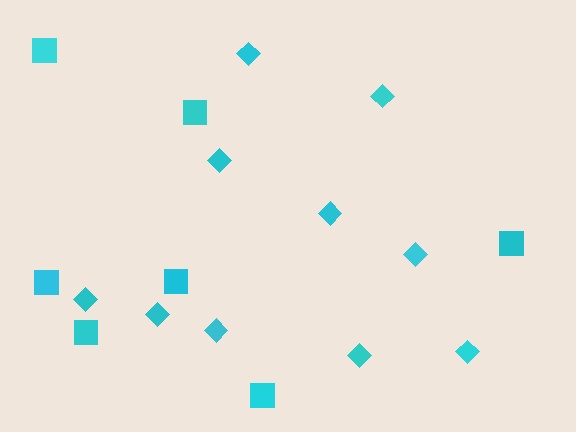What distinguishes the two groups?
There are 2 groups: one group of diamonds (10) and one group of squares (7).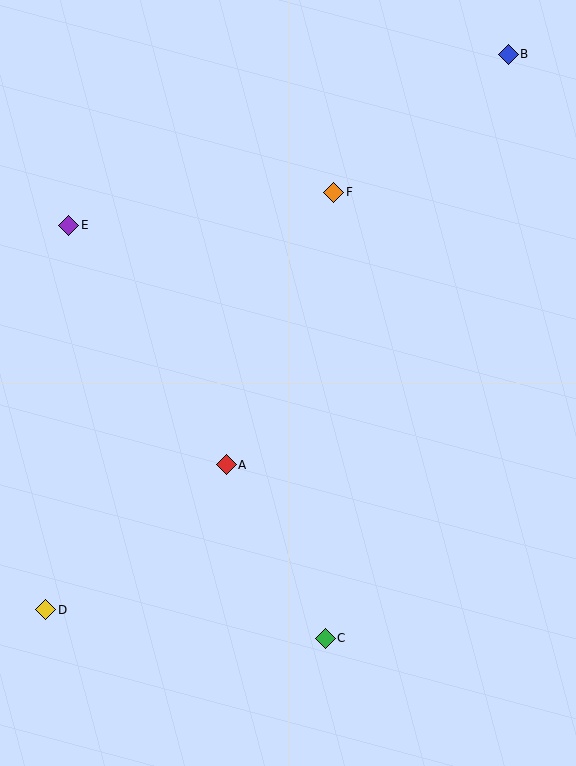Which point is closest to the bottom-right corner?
Point C is closest to the bottom-right corner.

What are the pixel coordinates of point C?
Point C is at (325, 638).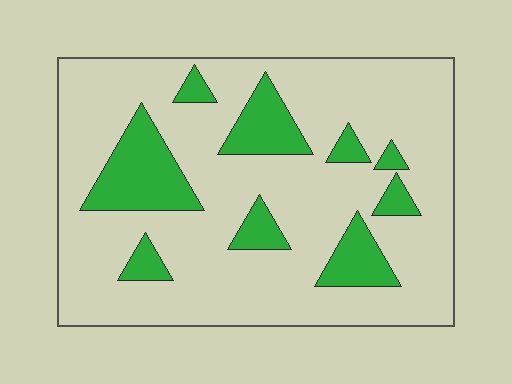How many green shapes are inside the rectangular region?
9.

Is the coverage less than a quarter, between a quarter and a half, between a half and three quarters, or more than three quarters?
Less than a quarter.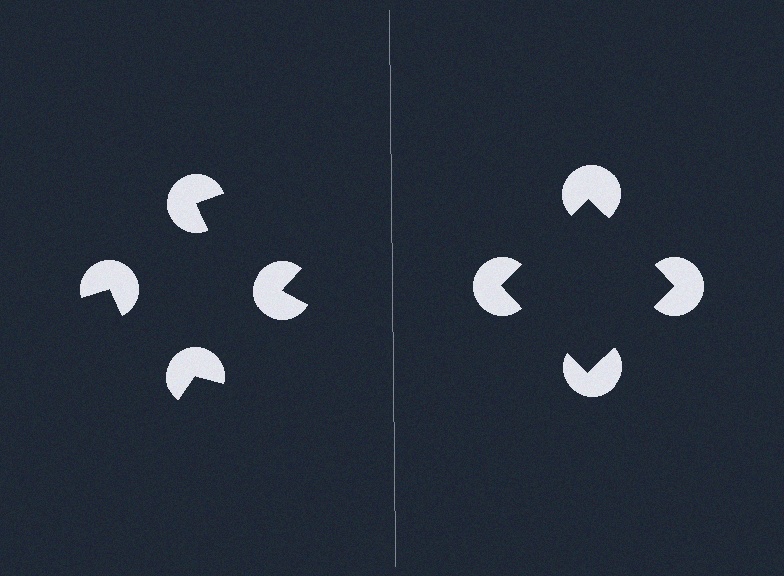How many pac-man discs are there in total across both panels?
8 — 4 on each side.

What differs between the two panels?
The pac-man discs are positioned identically on both sides; only the wedge orientations differ. On the right they align to a square; on the left they are misaligned.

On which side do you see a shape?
An illusory square appears on the right side. On the left side the wedge cuts are rotated, so no coherent shape forms.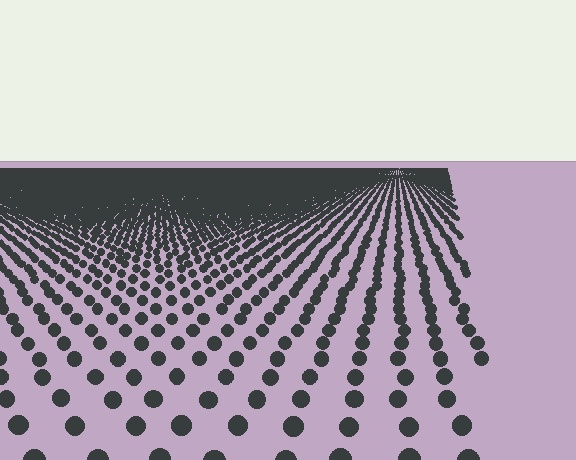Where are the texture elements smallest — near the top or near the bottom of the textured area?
Near the top.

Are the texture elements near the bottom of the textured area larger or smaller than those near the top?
Larger. Near the bottom, elements are closer to the viewer and appear at a bigger on-screen size.